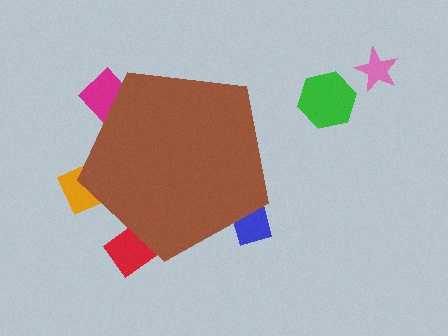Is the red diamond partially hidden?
Yes, the red diamond is partially hidden behind the brown pentagon.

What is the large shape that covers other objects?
A brown pentagon.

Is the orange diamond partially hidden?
Yes, the orange diamond is partially hidden behind the brown pentagon.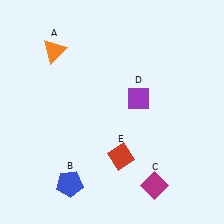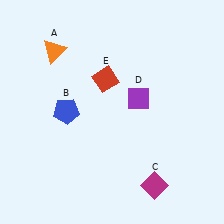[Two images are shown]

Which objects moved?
The objects that moved are: the blue pentagon (B), the red diamond (E).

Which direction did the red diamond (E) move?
The red diamond (E) moved up.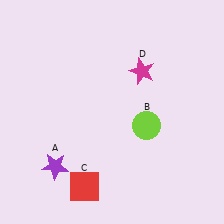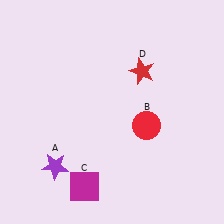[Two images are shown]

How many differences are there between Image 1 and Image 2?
There are 3 differences between the two images.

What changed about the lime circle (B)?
In Image 1, B is lime. In Image 2, it changed to red.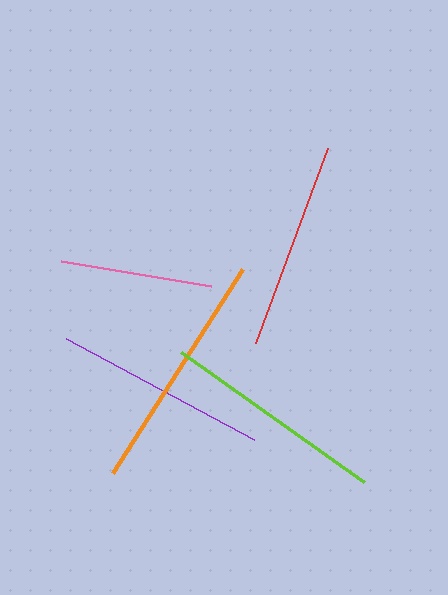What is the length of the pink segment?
The pink segment is approximately 152 pixels long.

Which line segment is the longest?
The orange line is the longest at approximately 242 pixels.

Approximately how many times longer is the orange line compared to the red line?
The orange line is approximately 1.2 times the length of the red line.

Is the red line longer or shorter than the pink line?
The red line is longer than the pink line.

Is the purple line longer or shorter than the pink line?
The purple line is longer than the pink line.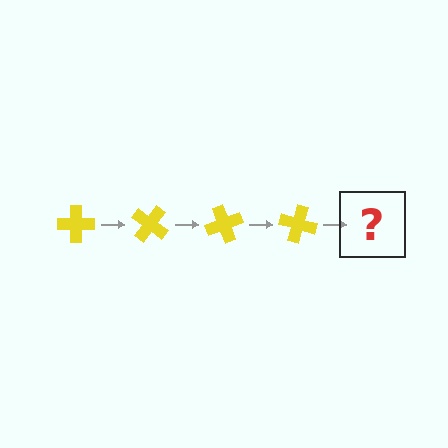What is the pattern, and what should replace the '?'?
The pattern is that the cross rotates 35 degrees each step. The '?' should be a yellow cross rotated 140 degrees.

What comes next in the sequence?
The next element should be a yellow cross rotated 140 degrees.